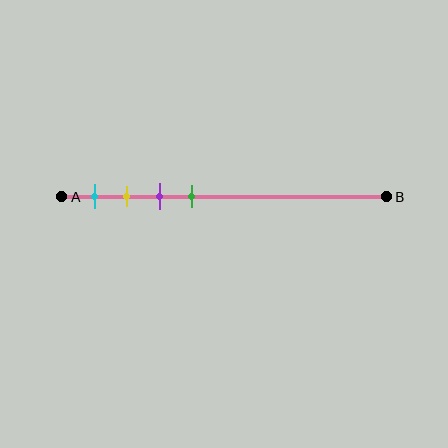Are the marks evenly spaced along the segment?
Yes, the marks are approximately evenly spaced.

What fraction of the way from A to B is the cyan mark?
The cyan mark is approximately 10% (0.1) of the way from A to B.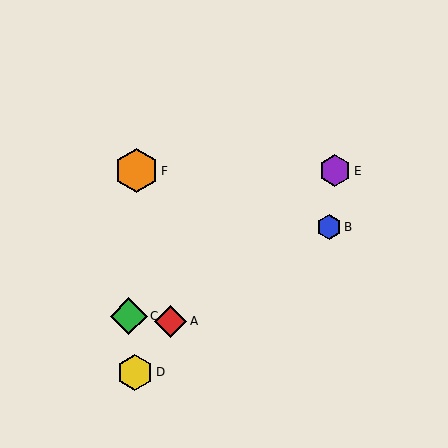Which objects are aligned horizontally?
Objects E, F are aligned horizontally.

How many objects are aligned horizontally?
2 objects (E, F) are aligned horizontally.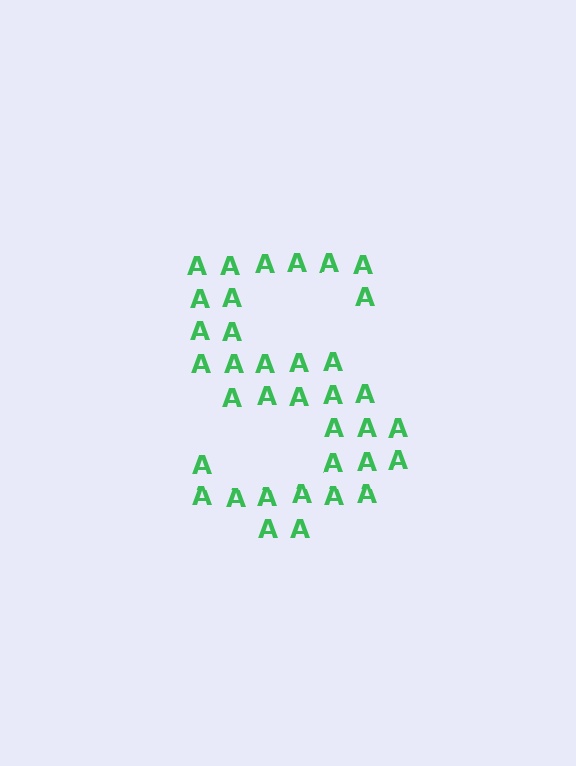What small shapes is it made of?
It is made of small letter A's.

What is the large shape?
The large shape is the letter S.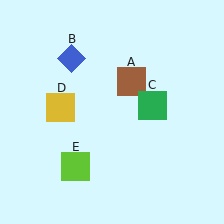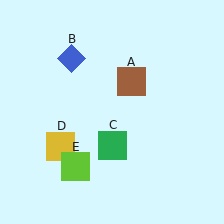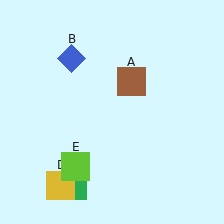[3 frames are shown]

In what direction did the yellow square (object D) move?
The yellow square (object D) moved down.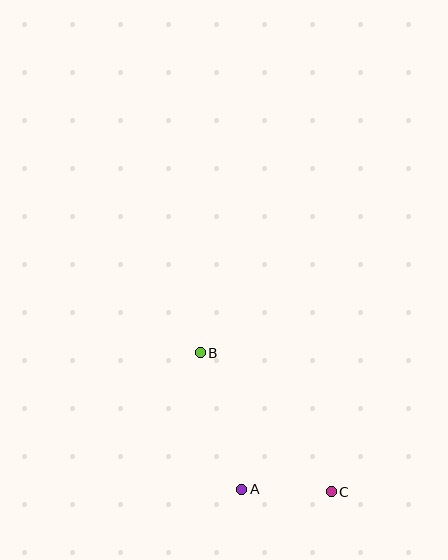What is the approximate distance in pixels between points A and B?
The distance between A and B is approximately 143 pixels.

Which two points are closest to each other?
Points A and C are closest to each other.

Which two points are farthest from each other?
Points B and C are farthest from each other.